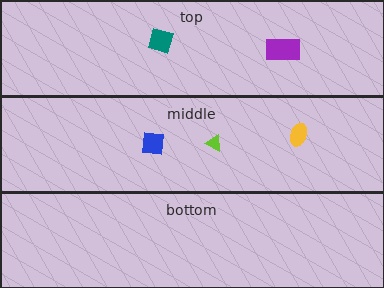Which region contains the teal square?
The top region.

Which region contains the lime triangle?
The middle region.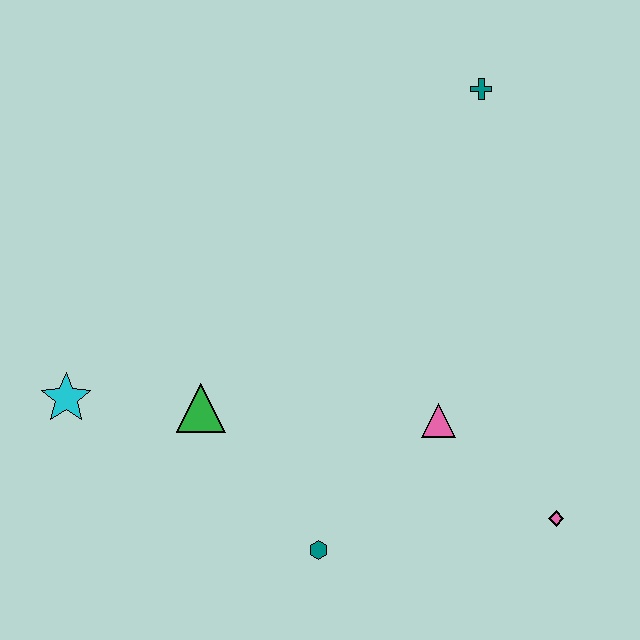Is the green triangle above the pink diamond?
Yes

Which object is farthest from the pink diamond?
The cyan star is farthest from the pink diamond.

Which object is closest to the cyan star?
The green triangle is closest to the cyan star.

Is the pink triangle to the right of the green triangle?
Yes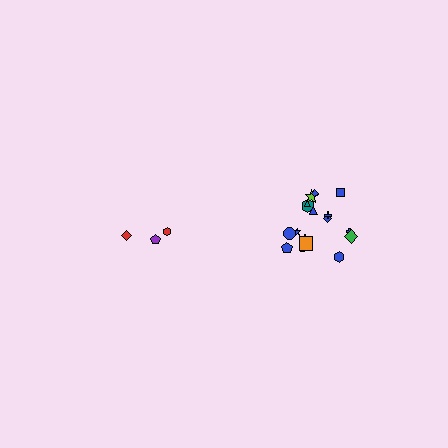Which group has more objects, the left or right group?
The right group.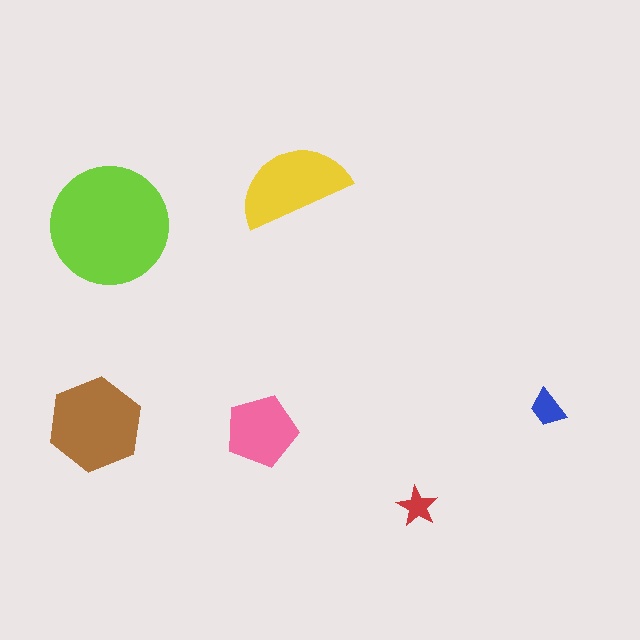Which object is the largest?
The lime circle.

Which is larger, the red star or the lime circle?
The lime circle.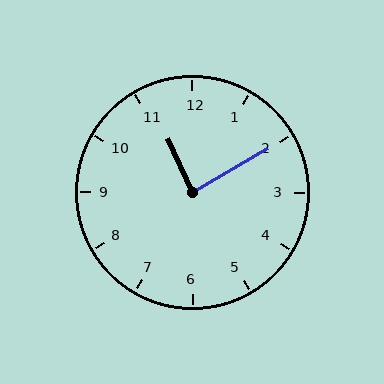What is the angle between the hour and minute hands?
Approximately 85 degrees.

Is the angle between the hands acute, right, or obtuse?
It is right.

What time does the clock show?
11:10.